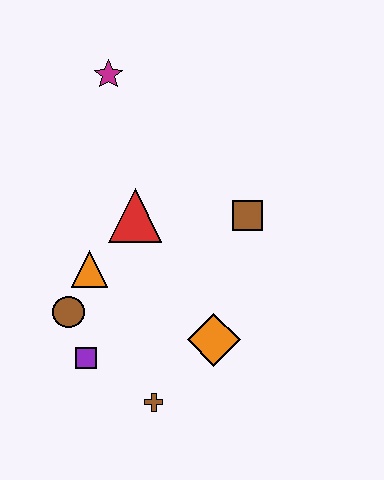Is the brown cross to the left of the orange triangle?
No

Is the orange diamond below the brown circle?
Yes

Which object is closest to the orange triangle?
The brown circle is closest to the orange triangle.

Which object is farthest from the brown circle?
The magenta star is farthest from the brown circle.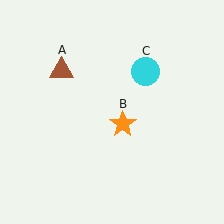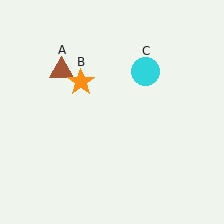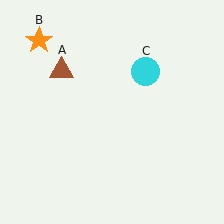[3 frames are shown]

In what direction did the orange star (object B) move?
The orange star (object B) moved up and to the left.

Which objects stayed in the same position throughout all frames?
Brown triangle (object A) and cyan circle (object C) remained stationary.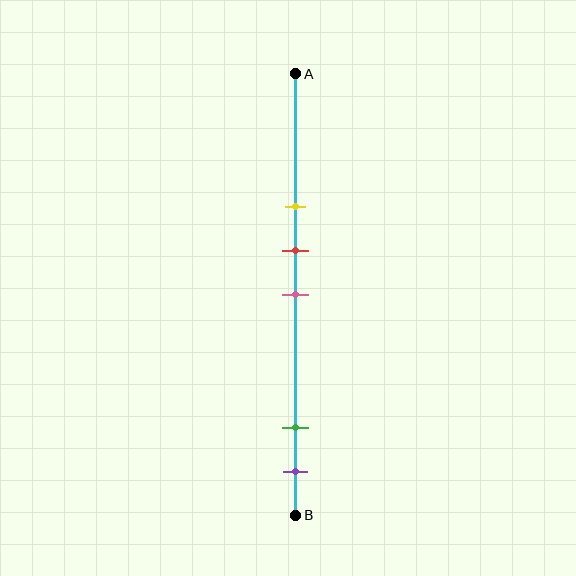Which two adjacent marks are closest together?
The red and pink marks are the closest adjacent pair.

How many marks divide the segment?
There are 5 marks dividing the segment.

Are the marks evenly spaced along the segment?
No, the marks are not evenly spaced.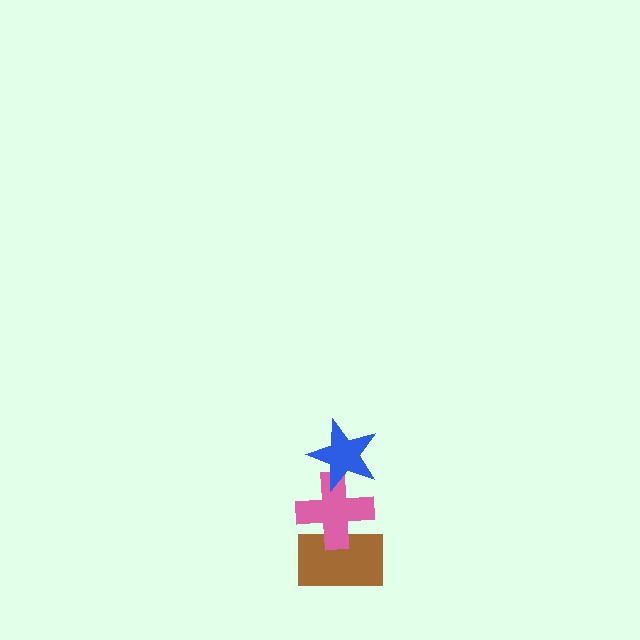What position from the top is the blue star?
The blue star is 1st from the top.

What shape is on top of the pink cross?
The blue star is on top of the pink cross.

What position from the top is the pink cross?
The pink cross is 2nd from the top.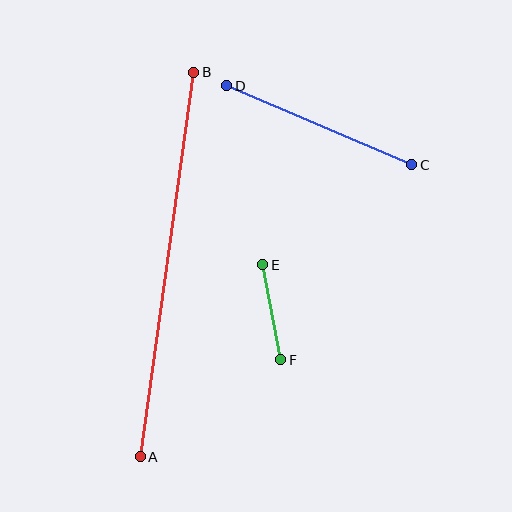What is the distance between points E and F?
The distance is approximately 97 pixels.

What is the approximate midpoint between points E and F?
The midpoint is at approximately (272, 312) pixels.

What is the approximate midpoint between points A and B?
The midpoint is at approximately (167, 264) pixels.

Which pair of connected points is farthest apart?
Points A and B are farthest apart.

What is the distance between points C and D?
The distance is approximately 201 pixels.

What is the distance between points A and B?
The distance is approximately 388 pixels.